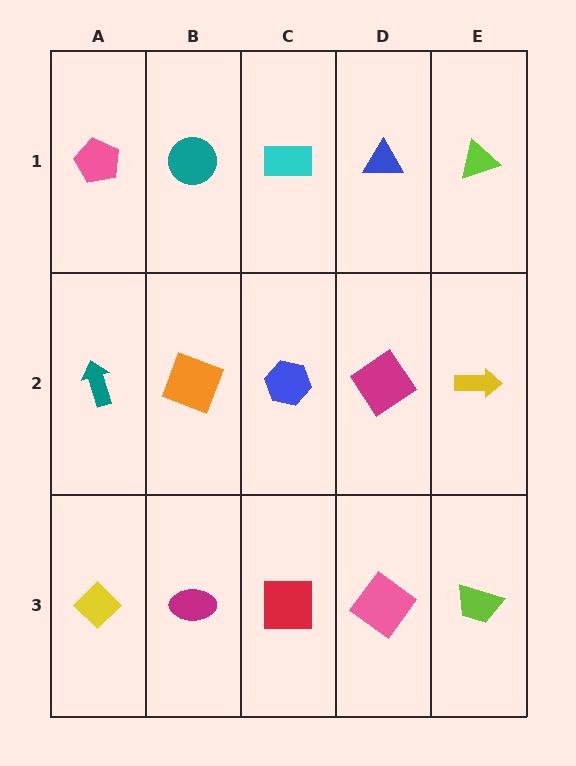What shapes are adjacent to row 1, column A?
A teal arrow (row 2, column A), a teal circle (row 1, column B).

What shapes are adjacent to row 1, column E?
A yellow arrow (row 2, column E), a blue triangle (row 1, column D).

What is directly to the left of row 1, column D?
A cyan rectangle.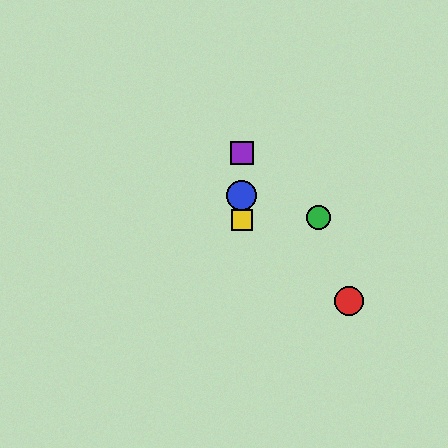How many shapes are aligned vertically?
3 shapes (the blue circle, the yellow square, the purple square) are aligned vertically.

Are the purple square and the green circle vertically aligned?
No, the purple square is at x≈242 and the green circle is at x≈319.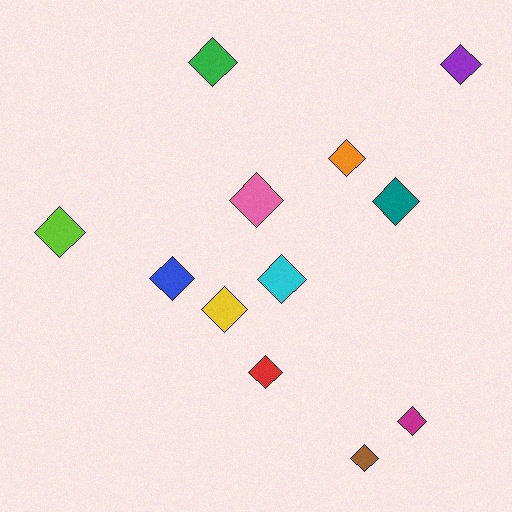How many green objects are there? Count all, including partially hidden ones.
There is 1 green object.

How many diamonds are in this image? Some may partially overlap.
There are 12 diamonds.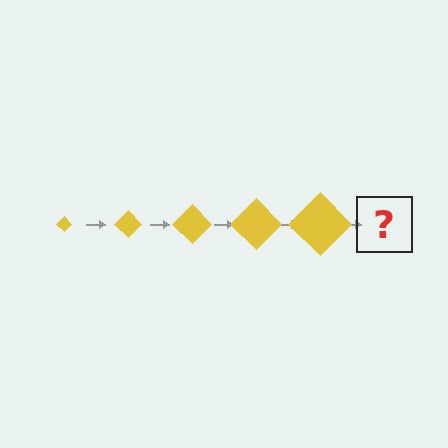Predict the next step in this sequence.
The next step is a yellow diamond, larger than the previous one.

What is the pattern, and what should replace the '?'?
The pattern is that the diamond gets progressively larger each step. The '?' should be a yellow diamond, larger than the previous one.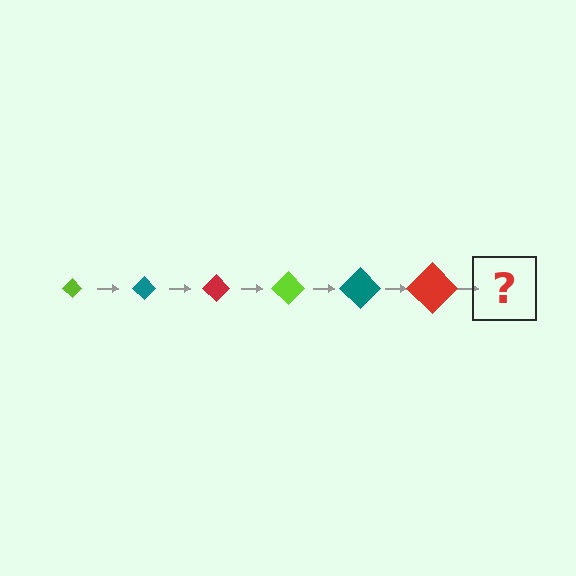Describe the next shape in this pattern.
It should be a lime diamond, larger than the previous one.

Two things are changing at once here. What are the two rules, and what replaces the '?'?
The two rules are that the diamond grows larger each step and the color cycles through lime, teal, and red. The '?' should be a lime diamond, larger than the previous one.